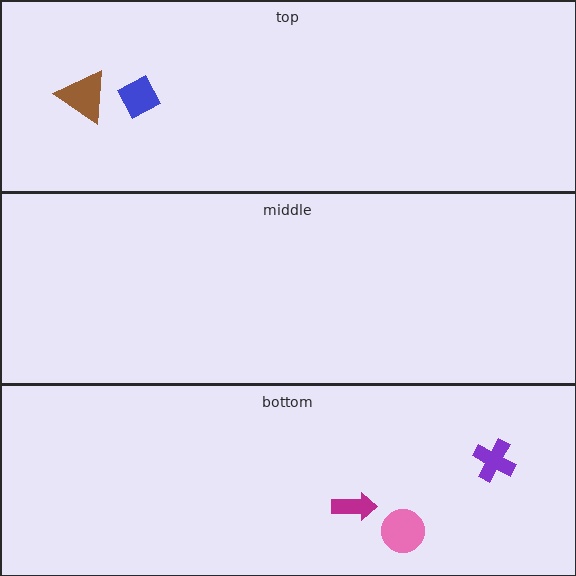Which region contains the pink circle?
The bottom region.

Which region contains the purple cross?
The bottom region.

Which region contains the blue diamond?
The top region.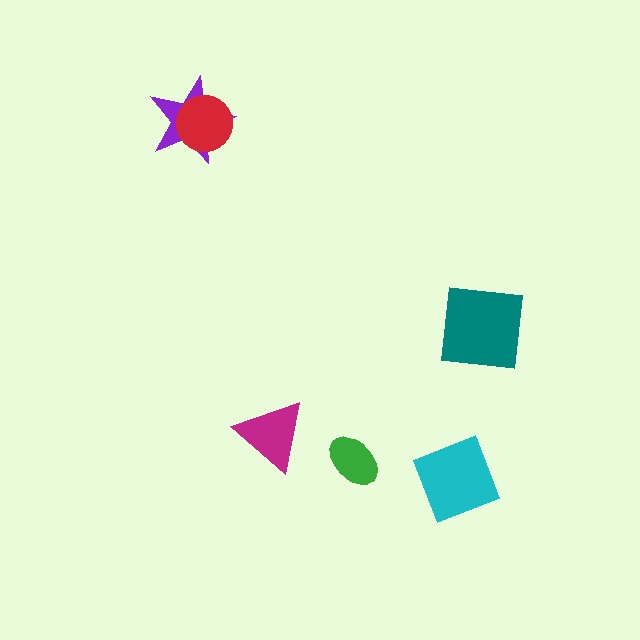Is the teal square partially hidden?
No, no other shape covers it.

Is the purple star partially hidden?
Yes, it is partially covered by another shape.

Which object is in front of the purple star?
The red circle is in front of the purple star.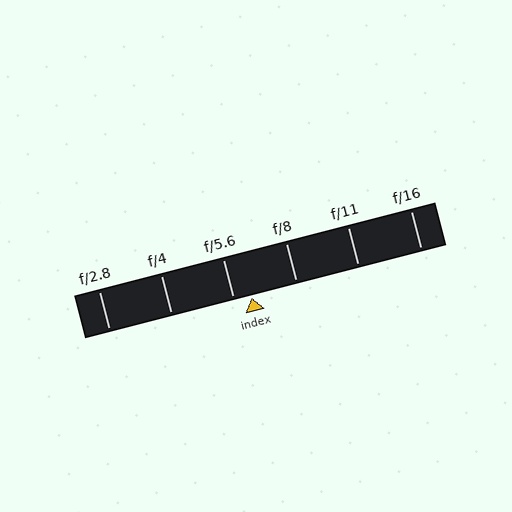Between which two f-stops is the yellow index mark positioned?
The index mark is between f/5.6 and f/8.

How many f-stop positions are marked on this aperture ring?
There are 6 f-stop positions marked.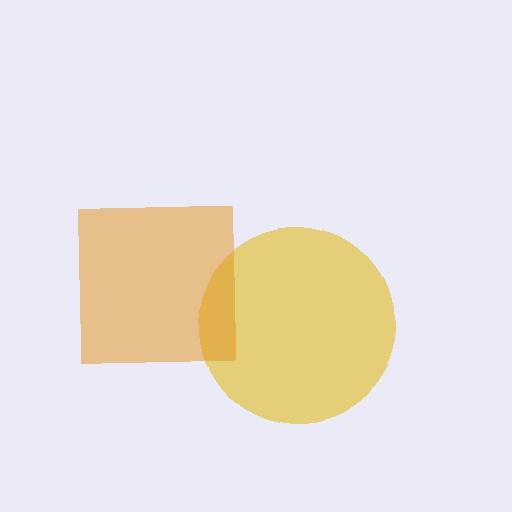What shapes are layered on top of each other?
The layered shapes are: a yellow circle, an orange square.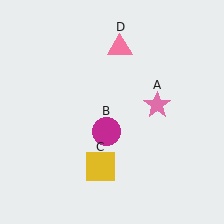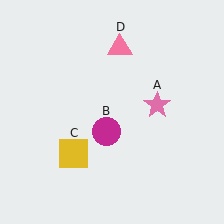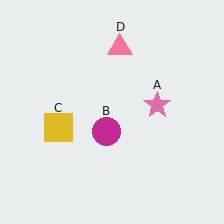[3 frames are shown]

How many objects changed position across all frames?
1 object changed position: yellow square (object C).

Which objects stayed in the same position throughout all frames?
Pink star (object A) and magenta circle (object B) and pink triangle (object D) remained stationary.